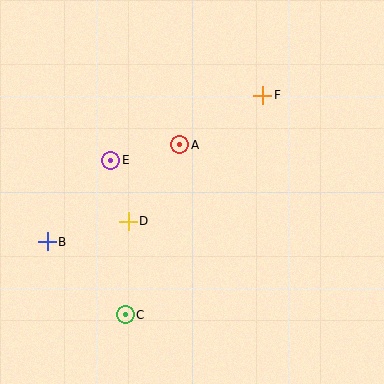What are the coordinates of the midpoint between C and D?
The midpoint between C and D is at (127, 268).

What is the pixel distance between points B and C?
The distance between B and C is 107 pixels.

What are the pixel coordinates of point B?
Point B is at (47, 242).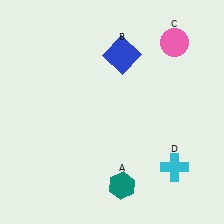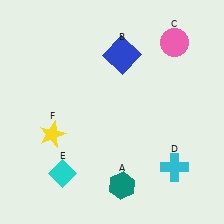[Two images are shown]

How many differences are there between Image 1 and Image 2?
There are 2 differences between the two images.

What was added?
A cyan diamond (E), a yellow star (F) were added in Image 2.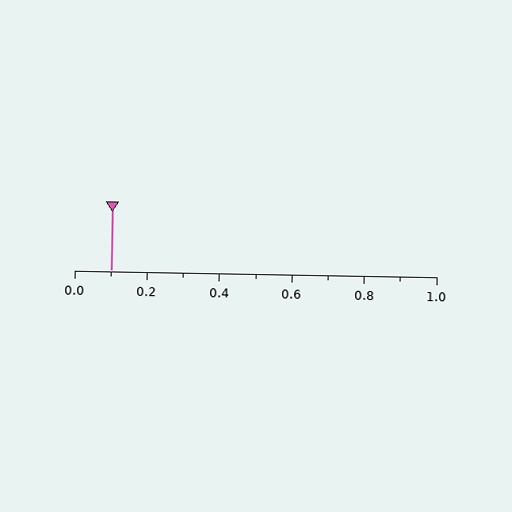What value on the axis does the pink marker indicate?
The marker indicates approximately 0.1.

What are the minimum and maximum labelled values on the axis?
The axis runs from 0.0 to 1.0.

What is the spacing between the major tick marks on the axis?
The major ticks are spaced 0.2 apart.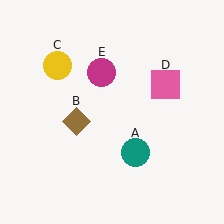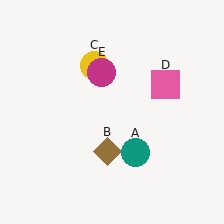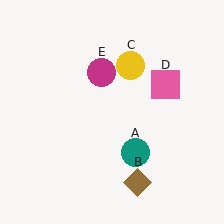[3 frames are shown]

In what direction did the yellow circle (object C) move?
The yellow circle (object C) moved right.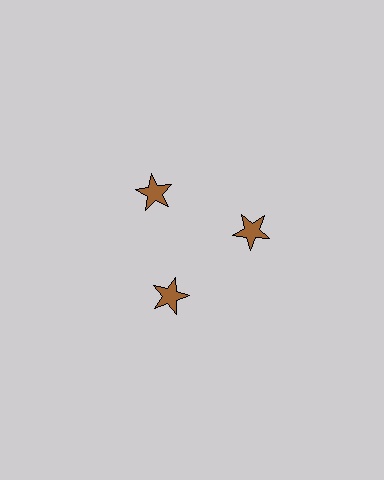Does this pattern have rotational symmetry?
Yes, this pattern has 3-fold rotational symmetry. It looks the same after rotating 120 degrees around the center.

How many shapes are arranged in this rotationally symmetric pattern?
There are 3 shapes, arranged in 3 groups of 1.